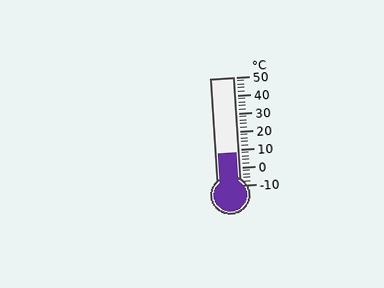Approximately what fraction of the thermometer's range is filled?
The thermometer is filled to approximately 30% of its range.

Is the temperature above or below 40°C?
The temperature is below 40°C.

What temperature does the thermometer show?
The thermometer shows approximately 8°C.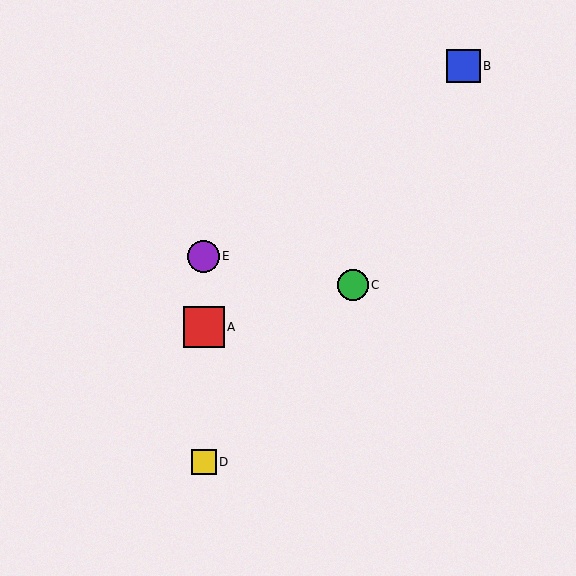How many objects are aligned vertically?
3 objects (A, D, E) are aligned vertically.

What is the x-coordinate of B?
Object B is at x≈463.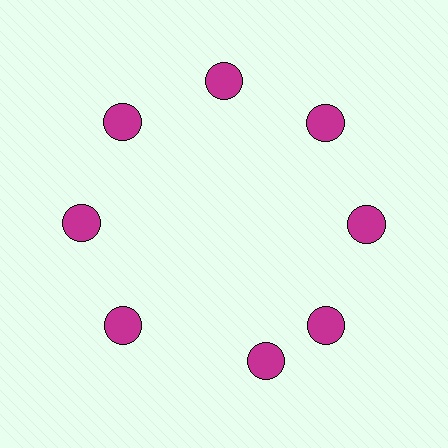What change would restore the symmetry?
The symmetry would be restored by rotating it back into even spacing with its neighbors so that all 8 circles sit at equal angles and equal distance from the center.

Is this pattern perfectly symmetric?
No. The 8 magenta circles are arranged in a ring, but one element near the 6 o'clock position is rotated out of alignment along the ring, breaking the 8-fold rotational symmetry.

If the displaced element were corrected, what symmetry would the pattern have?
It would have 8-fold rotational symmetry — the pattern would map onto itself every 45 degrees.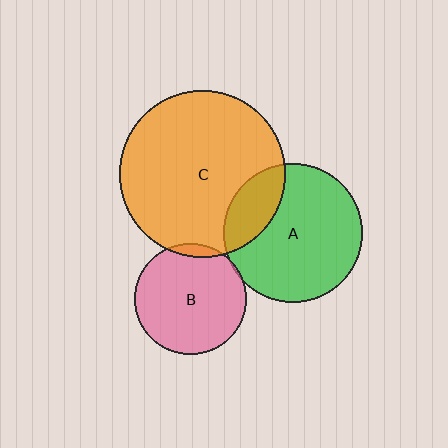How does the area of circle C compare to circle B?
Approximately 2.2 times.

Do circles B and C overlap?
Yes.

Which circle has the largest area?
Circle C (orange).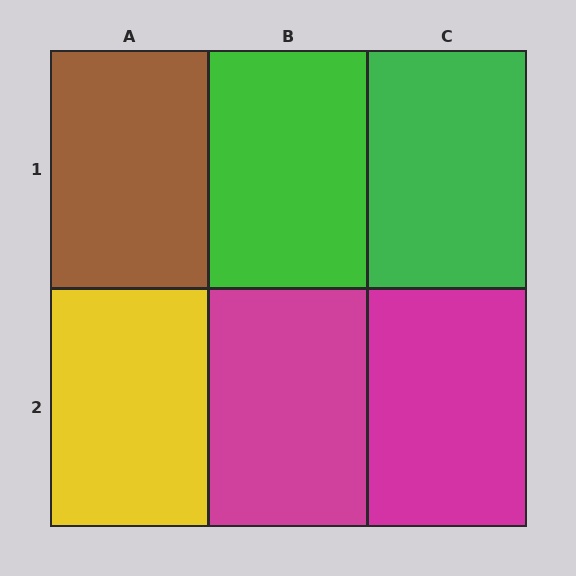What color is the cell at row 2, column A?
Yellow.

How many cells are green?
2 cells are green.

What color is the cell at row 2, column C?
Magenta.